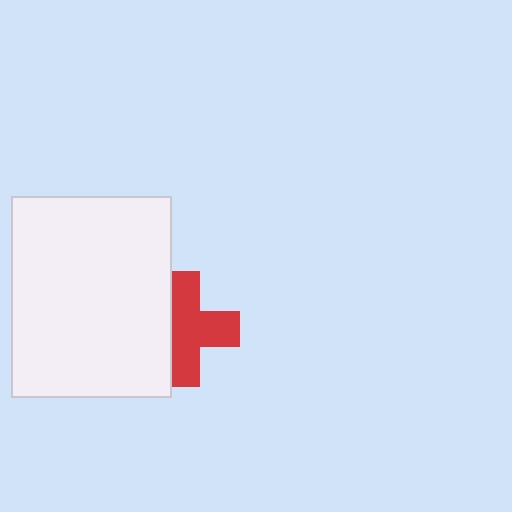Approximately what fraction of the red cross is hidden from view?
Roughly 31% of the red cross is hidden behind the white rectangle.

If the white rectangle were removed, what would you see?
You would see the complete red cross.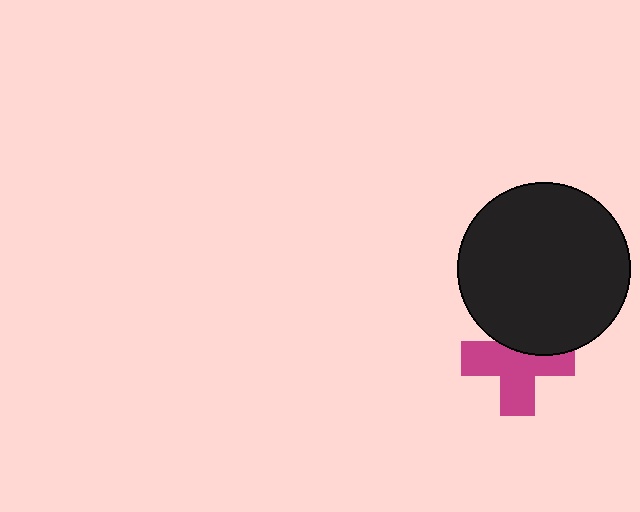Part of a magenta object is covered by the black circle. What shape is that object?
It is a cross.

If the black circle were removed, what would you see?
You would see the complete magenta cross.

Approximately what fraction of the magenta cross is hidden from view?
Roughly 34% of the magenta cross is hidden behind the black circle.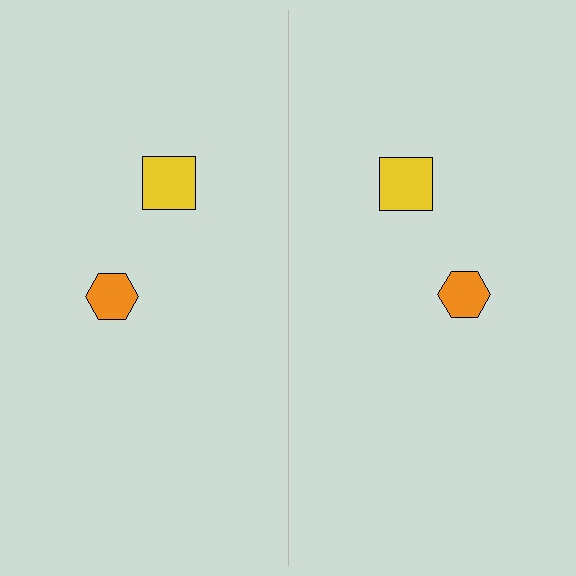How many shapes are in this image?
There are 4 shapes in this image.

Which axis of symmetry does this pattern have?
The pattern has a vertical axis of symmetry running through the center of the image.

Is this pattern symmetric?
Yes, this pattern has bilateral (reflection) symmetry.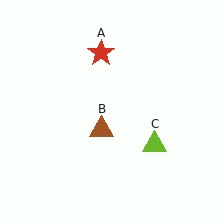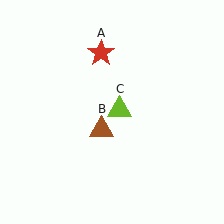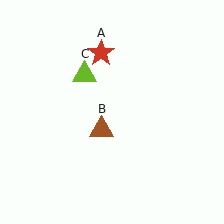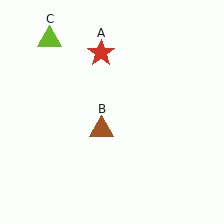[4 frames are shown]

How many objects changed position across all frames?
1 object changed position: lime triangle (object C).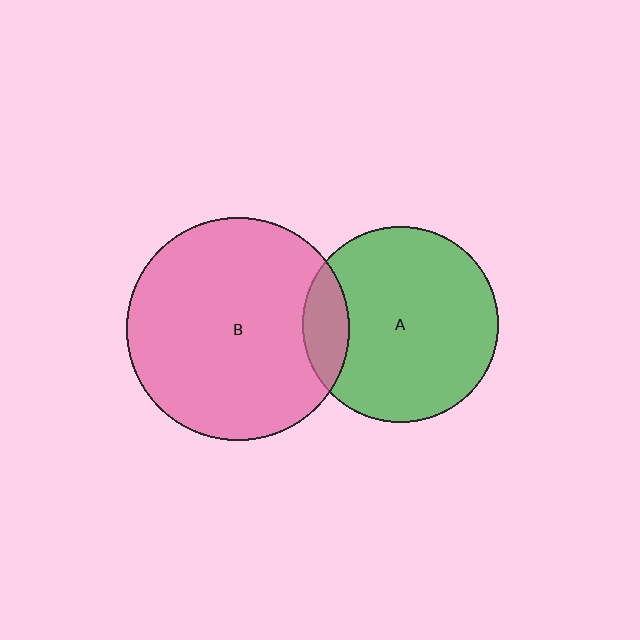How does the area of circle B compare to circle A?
Approximately 1.3 times.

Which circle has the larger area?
Circle B (pink).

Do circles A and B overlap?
Yes.